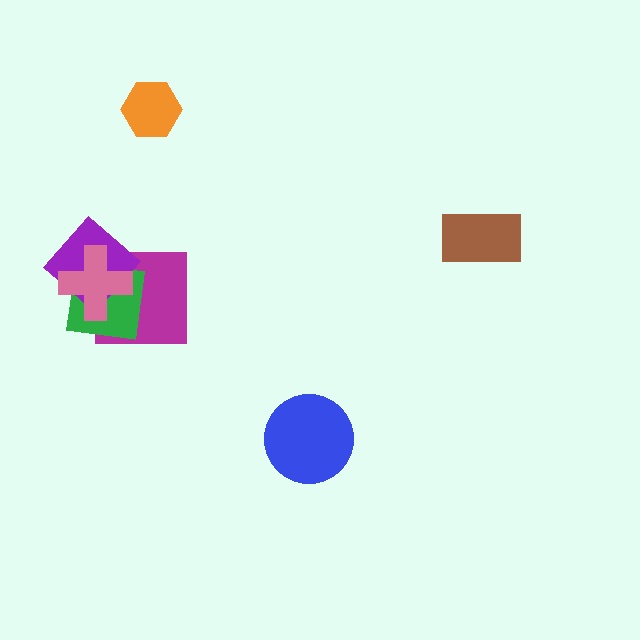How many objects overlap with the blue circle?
0 objects overlap with the blue circle.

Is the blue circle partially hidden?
No, no other shape covers it.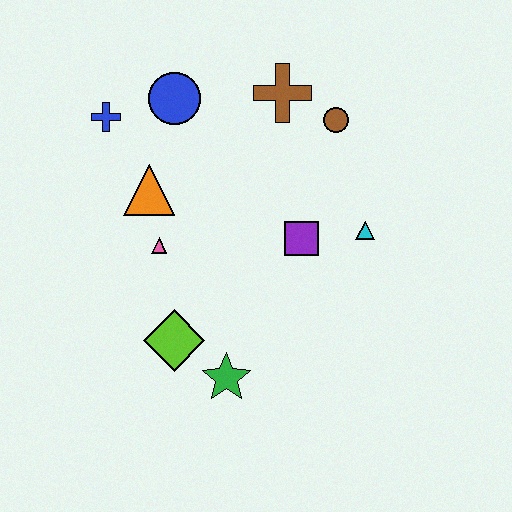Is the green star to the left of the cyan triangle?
Yes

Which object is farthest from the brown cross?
The green star is farthest from the brown cross.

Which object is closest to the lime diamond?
The green star is closest to the lime diamond.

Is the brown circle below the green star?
No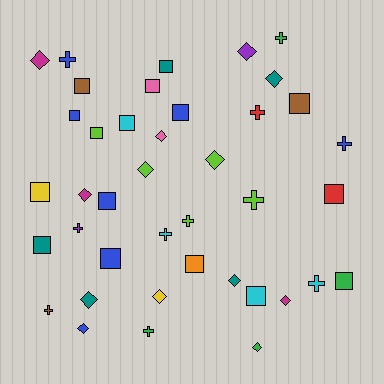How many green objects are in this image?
There are 4 green objects.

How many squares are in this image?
There are 16 squares.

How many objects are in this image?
There are 40 objects.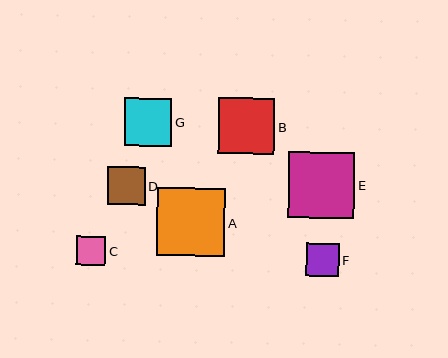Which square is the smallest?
Square C is the smallest with a size of approximately 29 pixels.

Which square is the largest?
Square A is the largest with a size of approximately 68 pixels.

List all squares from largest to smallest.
From largest to smallest: A, E, B, G, D, F, C.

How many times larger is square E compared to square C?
Square E is approximately 2.3 times the size of square C.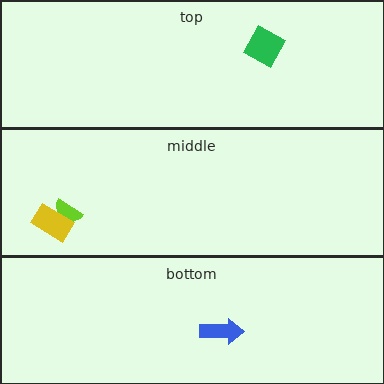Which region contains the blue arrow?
The bottom region.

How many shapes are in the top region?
1.